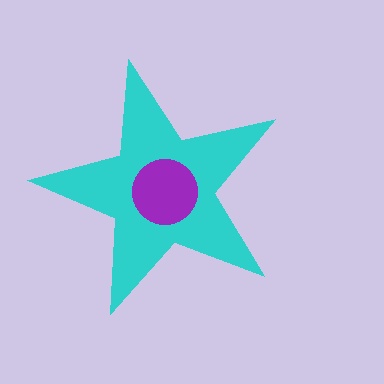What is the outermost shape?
The cyan star.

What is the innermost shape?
The purple circle.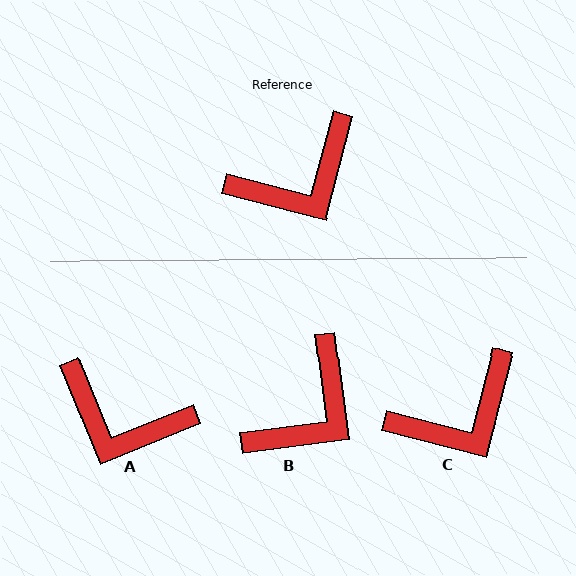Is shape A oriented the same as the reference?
No, it is off by about 53 degrees.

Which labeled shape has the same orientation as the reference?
C.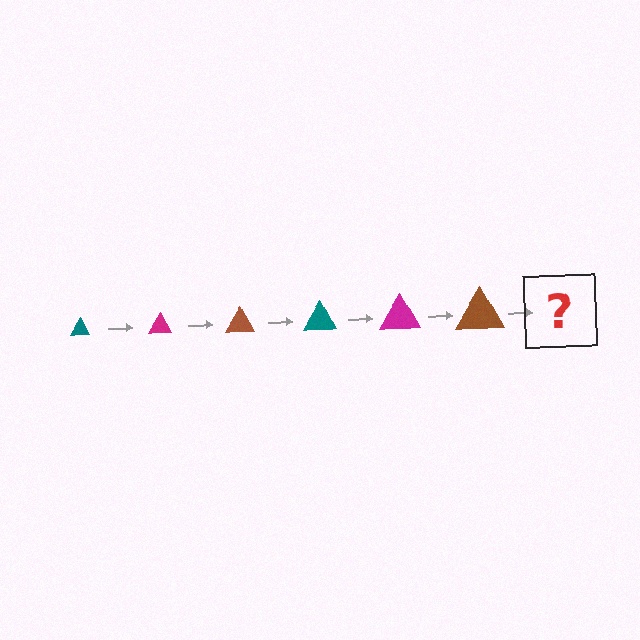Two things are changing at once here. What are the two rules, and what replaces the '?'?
The two rules are that the triangle grows larger each step and the color cycles through teal, magenta, and brown. The '?' should be a teal triangle, larger than the previous one.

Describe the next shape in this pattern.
It should be a teal triangle, larger than the previous one.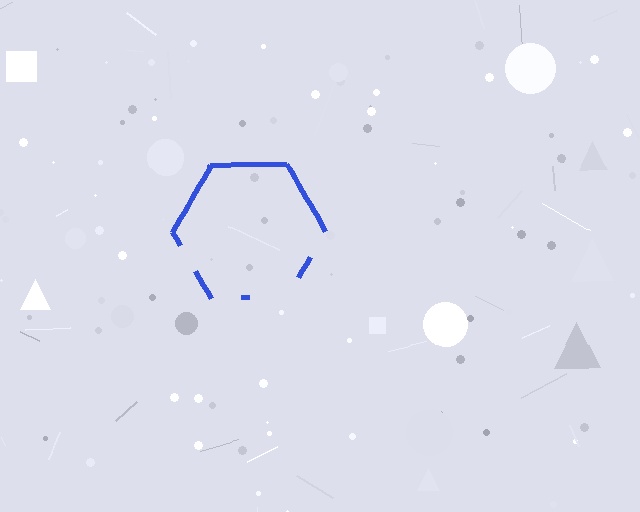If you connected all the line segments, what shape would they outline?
They would outline a hexagon.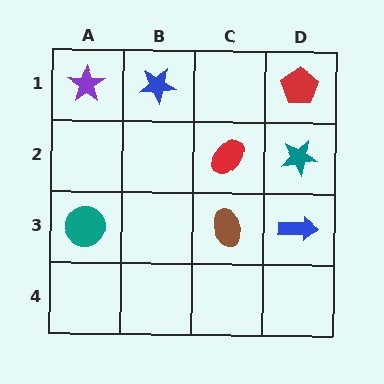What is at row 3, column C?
A brown ellipse.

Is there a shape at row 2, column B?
No, that cell is empty.